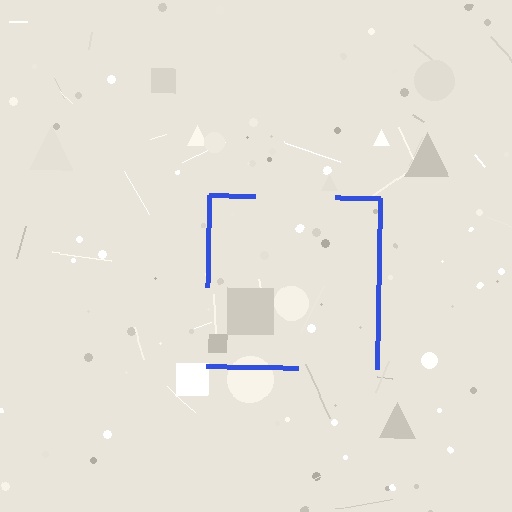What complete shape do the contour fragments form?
The contour fragments form a square.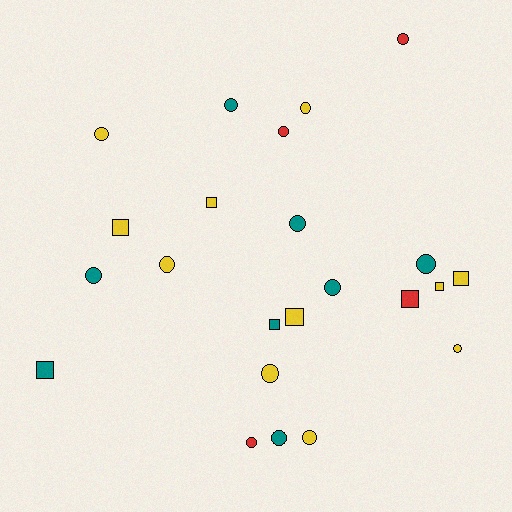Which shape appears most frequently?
Circle, with 15 objects.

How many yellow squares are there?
There are 5 yellow squares.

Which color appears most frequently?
Yellow, with 11 objects.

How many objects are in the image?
There are 23 objects.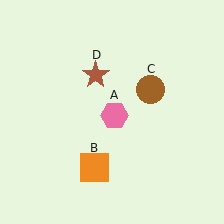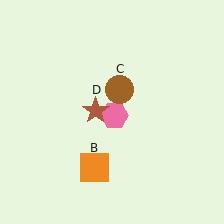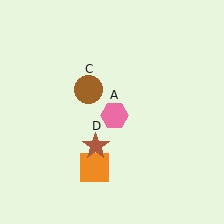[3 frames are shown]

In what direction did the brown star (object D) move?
The brown star (object D) moved down.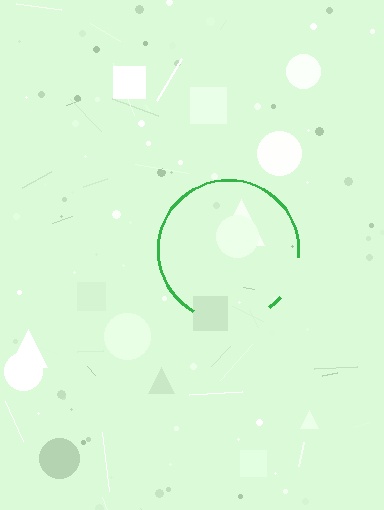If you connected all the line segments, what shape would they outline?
They would outline a circle.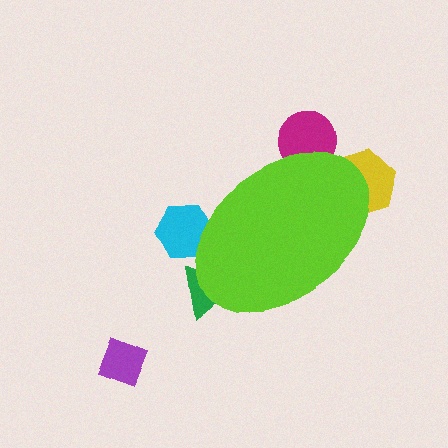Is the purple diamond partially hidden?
No, the purple diamond is fully visible.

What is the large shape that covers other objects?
A lime ellipse.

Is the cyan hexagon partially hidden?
Yes, the cyan hexagon is partially hidden behind the lime ellipse.